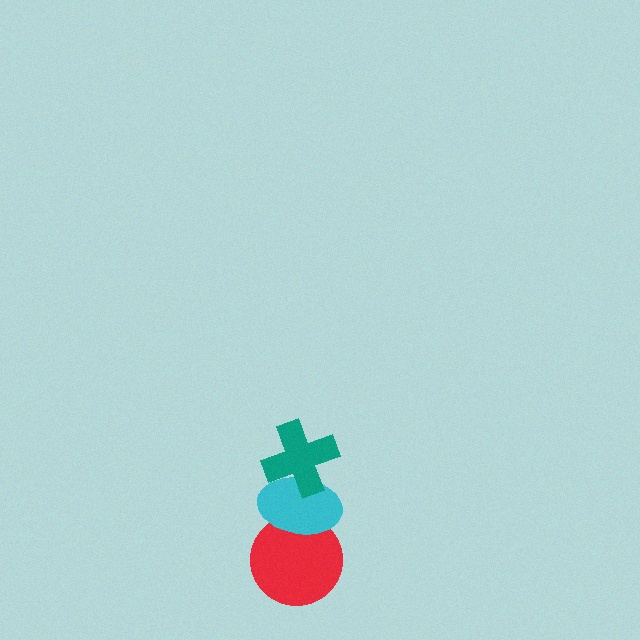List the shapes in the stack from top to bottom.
From top to bottom: the teal cross, the cyan ellipse, the red circle.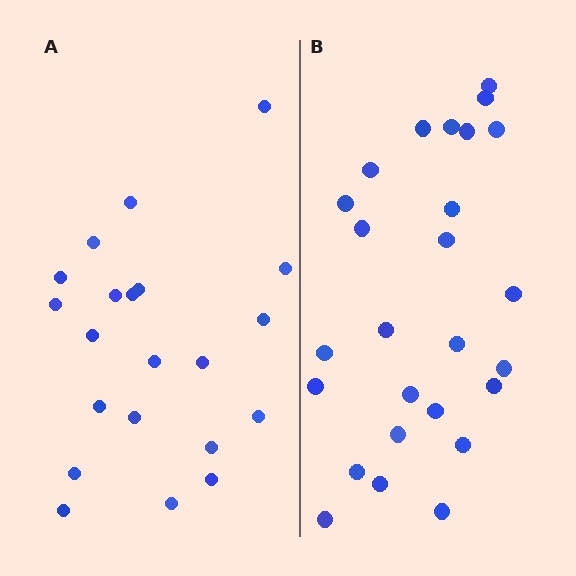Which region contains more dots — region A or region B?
Region B (the right region) has more dots.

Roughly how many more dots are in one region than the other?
Region B has about 5 more dots than region A.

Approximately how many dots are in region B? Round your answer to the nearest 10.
About 30 dots. (The exact count is 26, which rounds to 30.)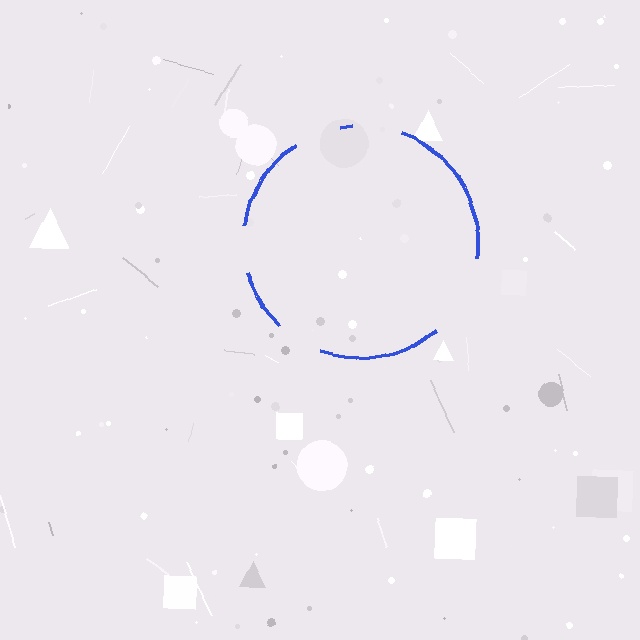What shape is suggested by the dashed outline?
The dashed outline suggests a circle.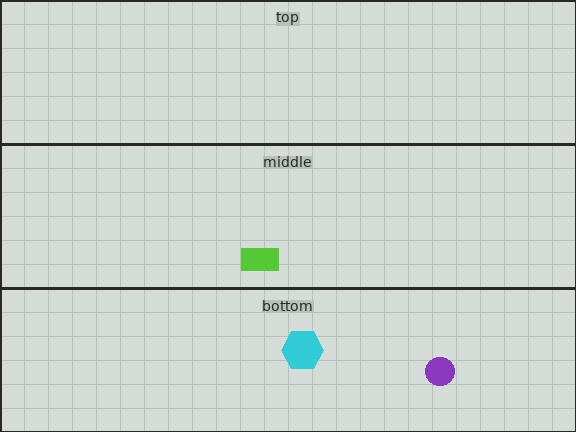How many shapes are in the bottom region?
2.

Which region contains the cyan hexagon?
The bottom region.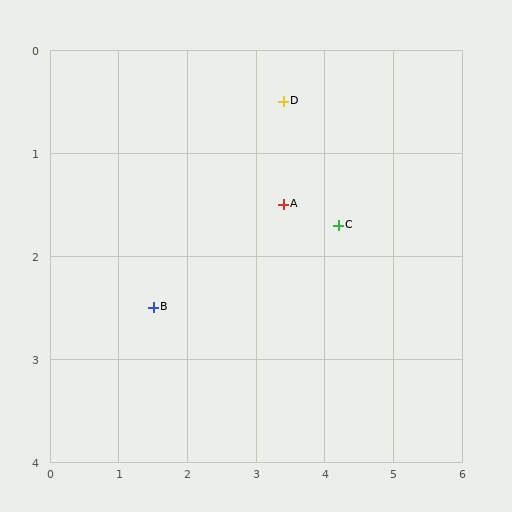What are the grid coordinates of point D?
Point D is at approximately (3.4, 0.5).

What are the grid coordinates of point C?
Point C is at approximately (4.2, 1.7).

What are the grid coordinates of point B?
Point B is at approximately (1.5, 2.5).